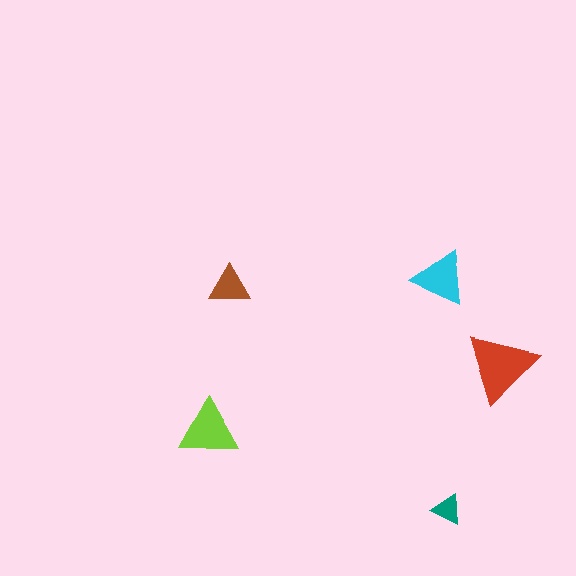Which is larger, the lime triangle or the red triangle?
The red one.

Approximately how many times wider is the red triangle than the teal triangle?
About 2.5 times wider.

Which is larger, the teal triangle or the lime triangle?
The lime one.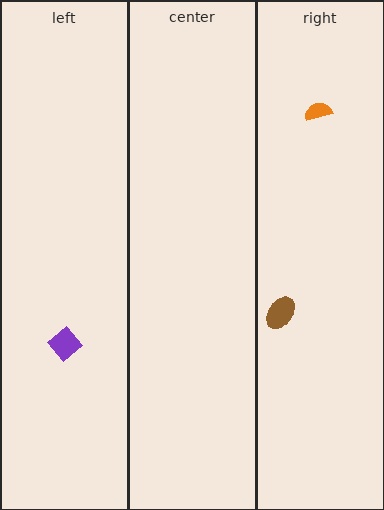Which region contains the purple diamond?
The left region.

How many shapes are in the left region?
1.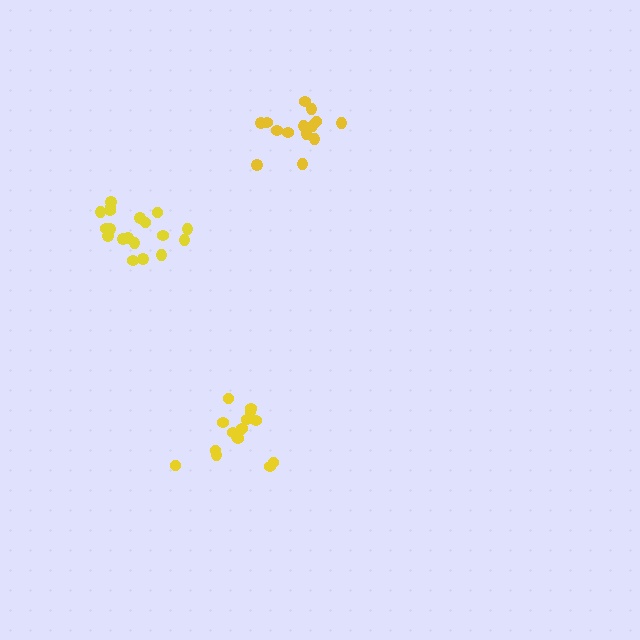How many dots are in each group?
Group 1: 14 dots, Group 2: 16 dots, Group 3: 19 dots (49 total).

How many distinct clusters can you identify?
There are 3 distinct clusters.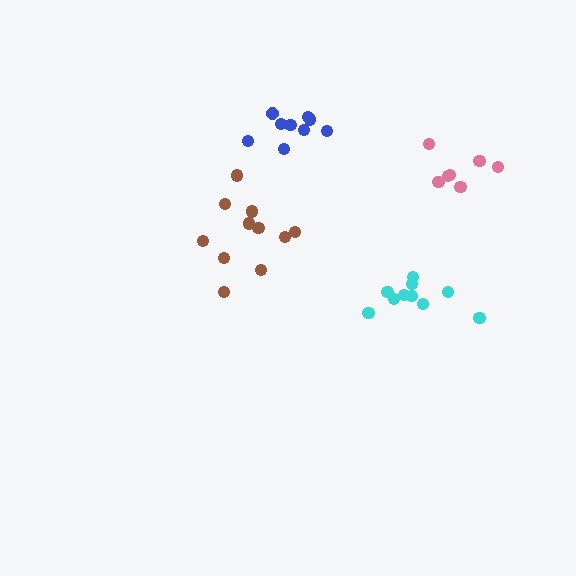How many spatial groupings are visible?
There are 4 spatial groupings.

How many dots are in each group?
Group 1: 10 dots, Group 2: 9 dots, Group 3: 7 dots, Group 4: 11 dots (37 total).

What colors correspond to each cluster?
The clusters are colored: cyan, blue, pink, brown.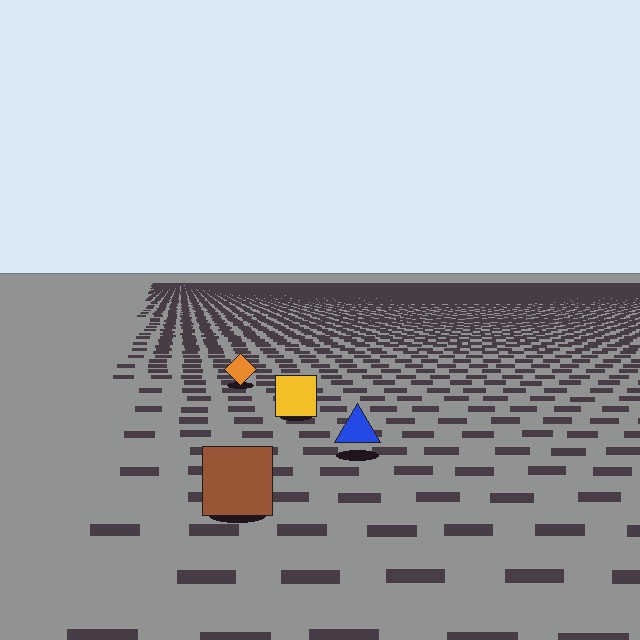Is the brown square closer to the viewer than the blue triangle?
Yes. The brown square is closer — you can tell from the texture gradient: the ground texture is coarser near it.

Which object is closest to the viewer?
The brown square is closest. The texture marks near it are larger and more spread out.